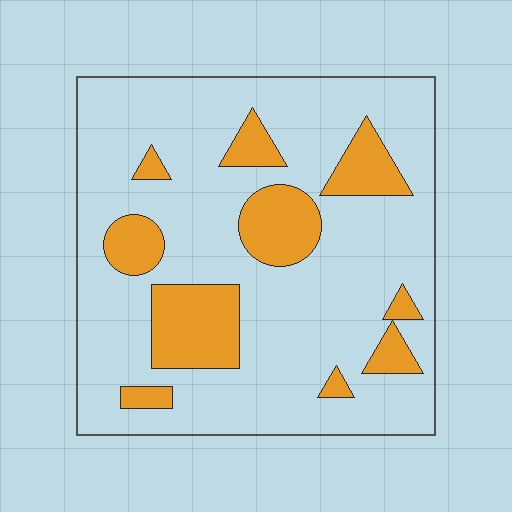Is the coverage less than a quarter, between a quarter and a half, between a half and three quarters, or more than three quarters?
Less than a quarter.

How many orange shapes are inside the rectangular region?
10.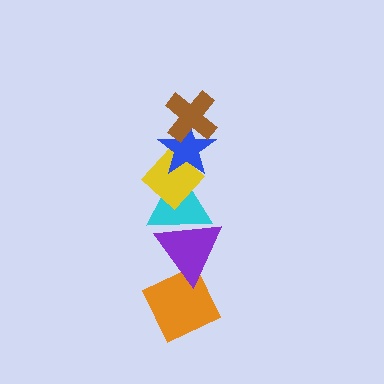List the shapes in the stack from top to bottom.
From top to bottom: the brown cross, the blue star, the yellow diamond, the cyan triangle, the purple triangle, the orange diamond.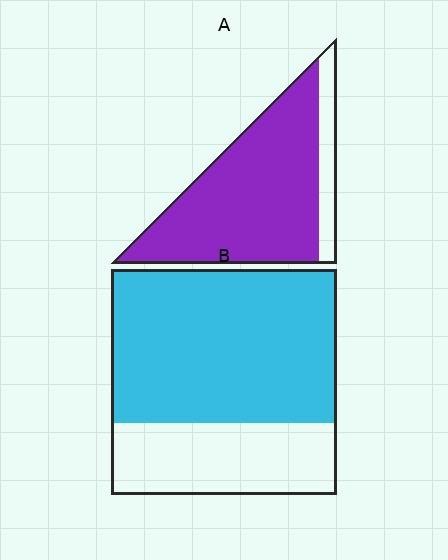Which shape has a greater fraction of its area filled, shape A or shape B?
Shape A.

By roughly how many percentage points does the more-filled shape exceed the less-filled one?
By roughly 15 percentage points (A over B).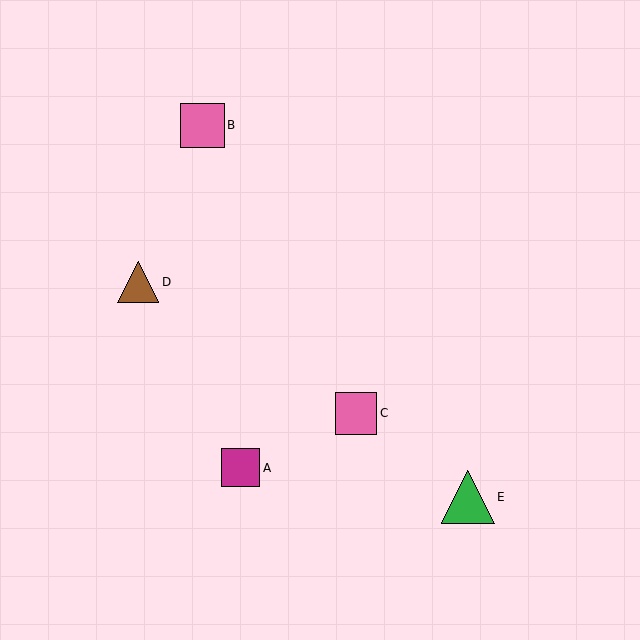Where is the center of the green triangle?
The center of the green triangle is at (468, 497).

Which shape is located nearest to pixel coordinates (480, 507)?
The green triangle (labeled E) at (468, 497) is nearest to that location.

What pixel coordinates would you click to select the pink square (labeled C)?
Click at (356, 413) to select the pink square C.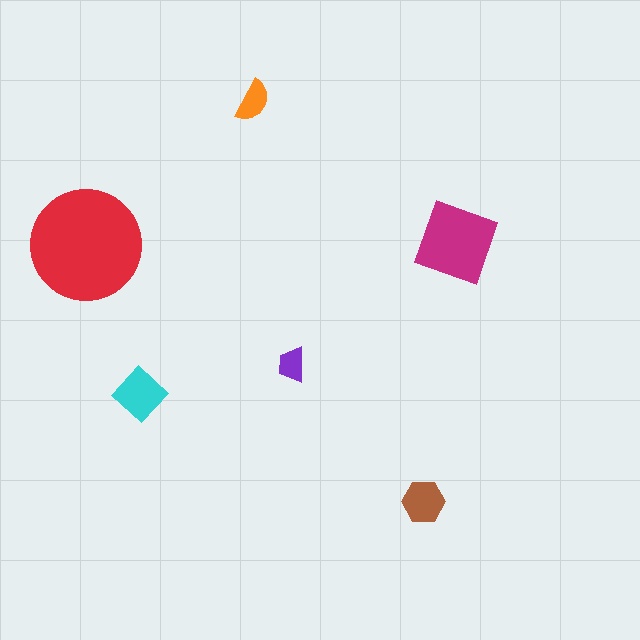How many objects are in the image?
There are 6 objects in the image.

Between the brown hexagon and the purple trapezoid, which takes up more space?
The brown hexagon.